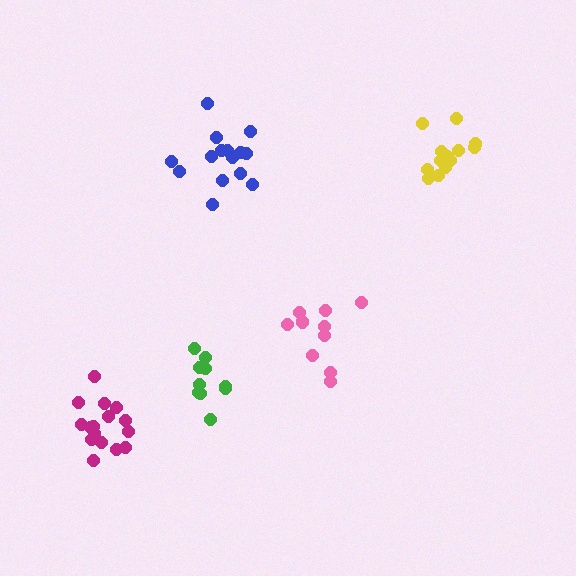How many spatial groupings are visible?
There are 5 spatial groupings.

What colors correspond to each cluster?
The clusters are colored: blue, green, pink, magenta, yellow.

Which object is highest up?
The yellow cluster is topmost.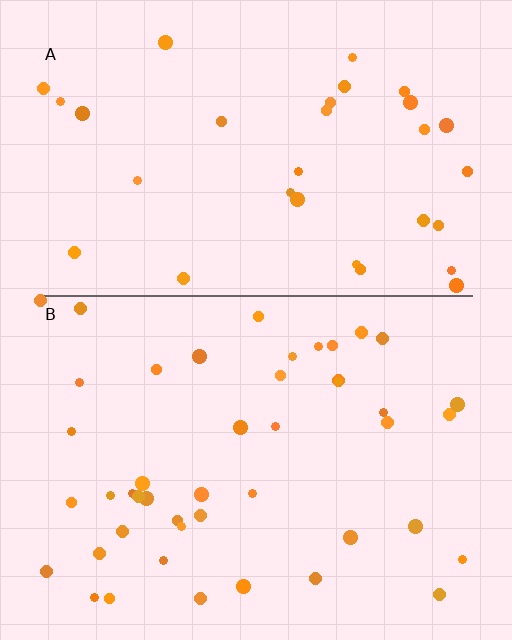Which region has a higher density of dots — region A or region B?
B (the bottom).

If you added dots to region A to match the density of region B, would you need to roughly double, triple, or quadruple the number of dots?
Approximately double.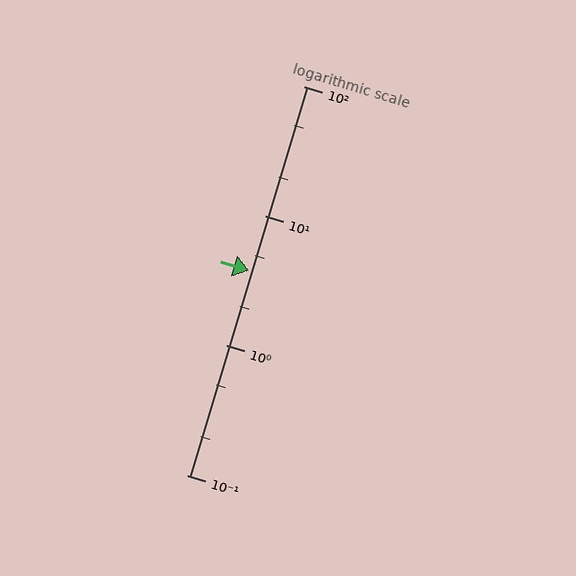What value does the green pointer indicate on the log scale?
The pointer indicates approximately 3.8.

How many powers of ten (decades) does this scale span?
The scale spans 3 decades, from 0.1 to 100.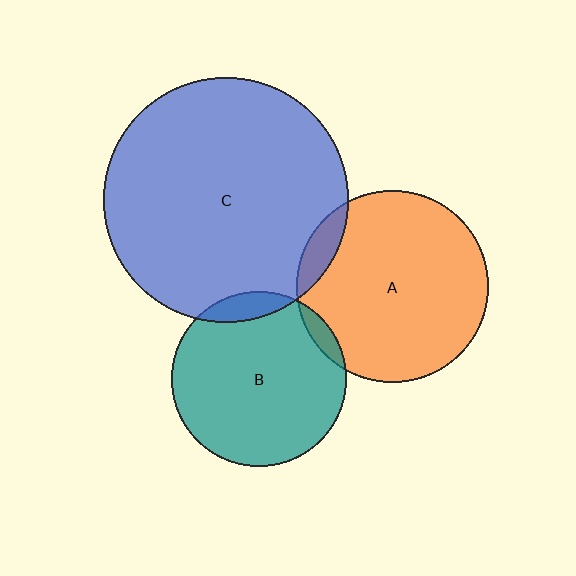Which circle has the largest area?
Circle C (blue).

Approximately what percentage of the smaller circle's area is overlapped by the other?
Approximately 10%.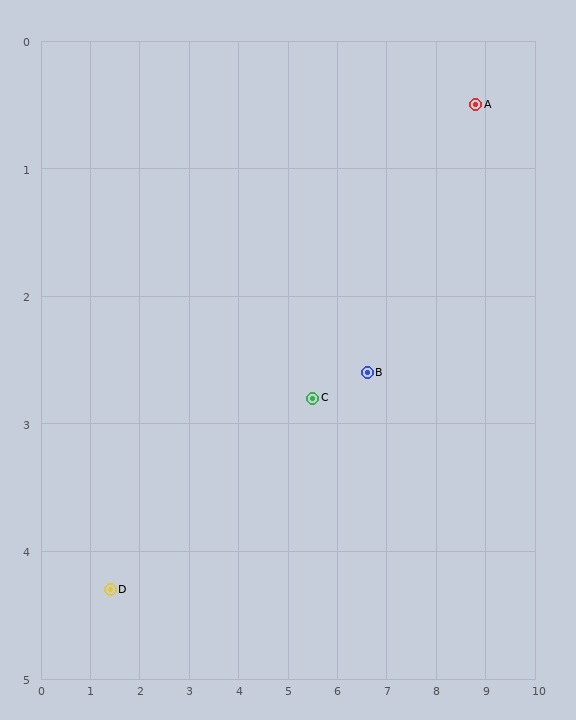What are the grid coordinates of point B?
Point B is at approximately (6.6, 2.6).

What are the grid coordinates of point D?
Point D is at approximately (1.4, 4.3).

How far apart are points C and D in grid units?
Points C and D are about 4.4 grid units apart.